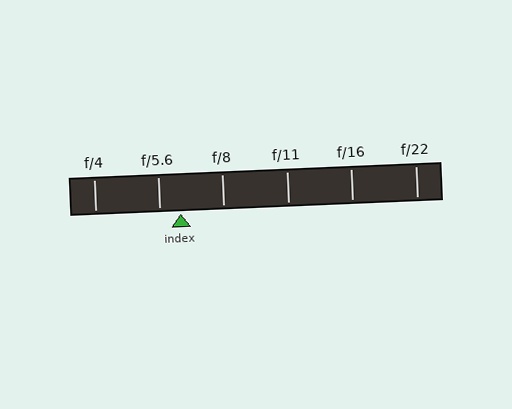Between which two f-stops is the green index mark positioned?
The index mark is between f/5.6 and f/8.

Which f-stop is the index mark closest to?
The index mark is closest to f/5.6.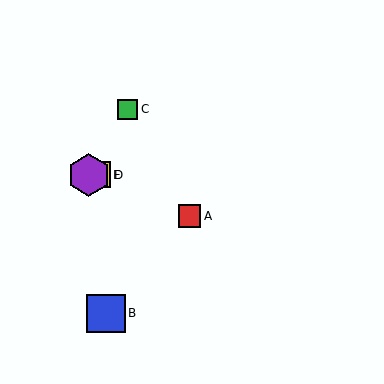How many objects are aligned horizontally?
2 objects (D, E) are aligned horizontally.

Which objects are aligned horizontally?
Objects D, E are aligned horizontally.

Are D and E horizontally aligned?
Yes, both are at y≈175.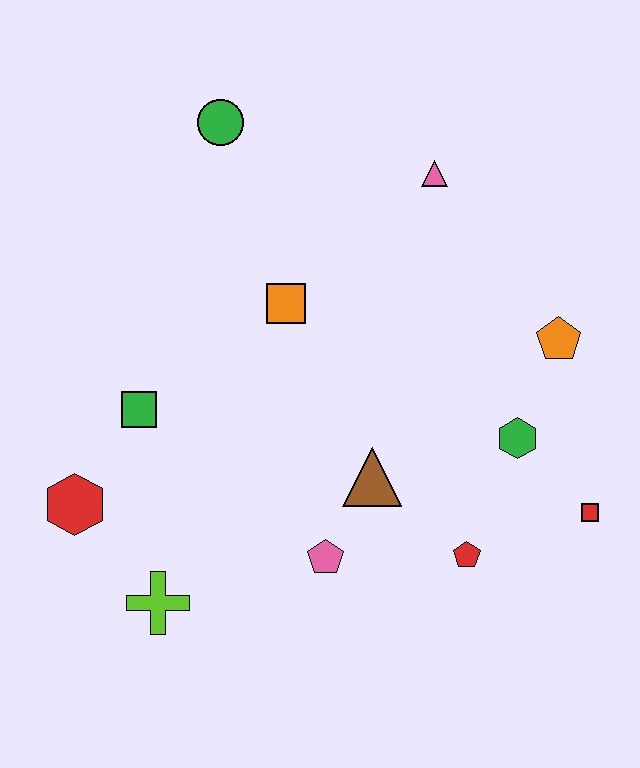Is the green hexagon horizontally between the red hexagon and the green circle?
No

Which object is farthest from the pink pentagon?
The green circle is farthest from the pink pentagon.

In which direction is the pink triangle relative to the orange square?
The pink triangle is to the right of the orange square.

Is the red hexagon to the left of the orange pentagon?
Yes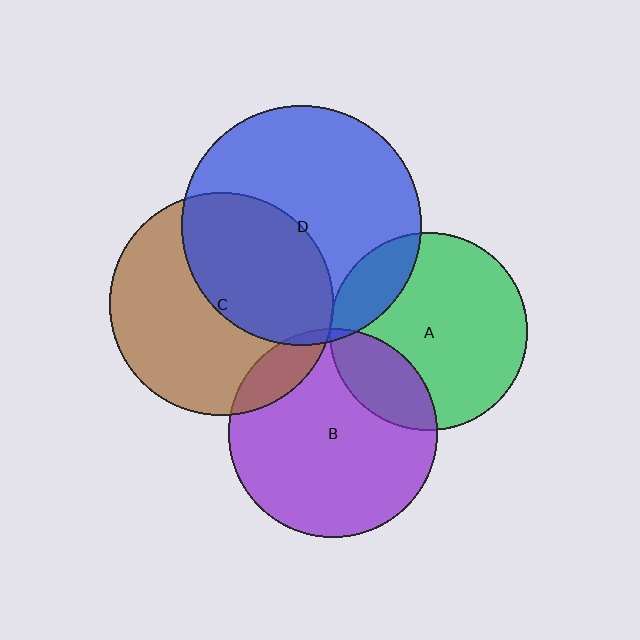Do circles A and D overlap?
Yes.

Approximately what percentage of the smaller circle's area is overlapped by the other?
Approximately 15%.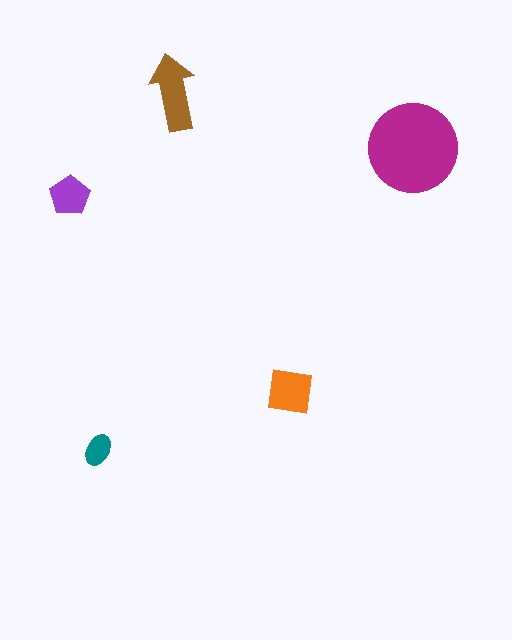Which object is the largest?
The magenta circle.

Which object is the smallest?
The teal ellipse.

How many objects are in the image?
There are 5 objects in the image.